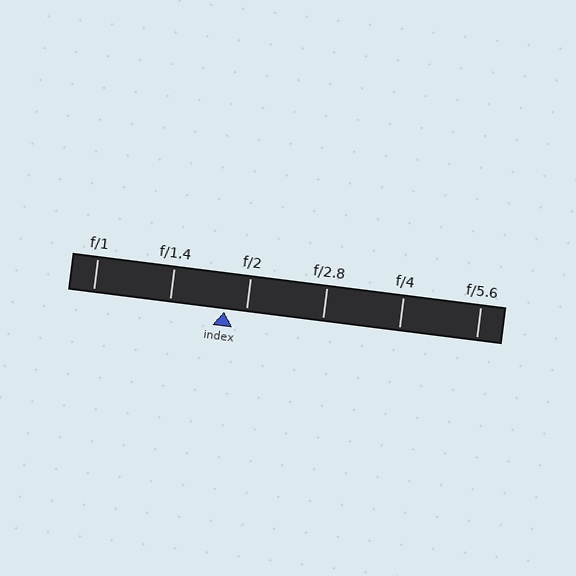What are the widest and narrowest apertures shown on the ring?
The widest aperture shown is f/1 and the narrowest is f/5.6.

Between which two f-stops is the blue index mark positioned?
The index mark is between f/1.4 and f/2.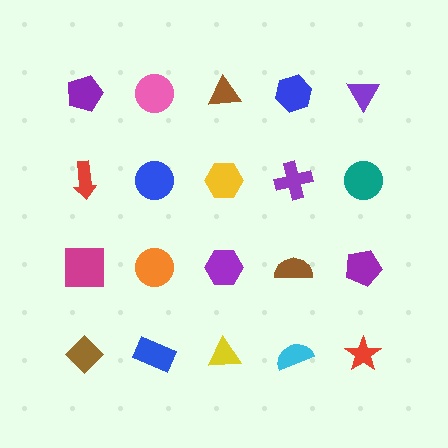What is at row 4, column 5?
A red star.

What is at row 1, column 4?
A blue hexagon.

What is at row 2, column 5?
A teal circle.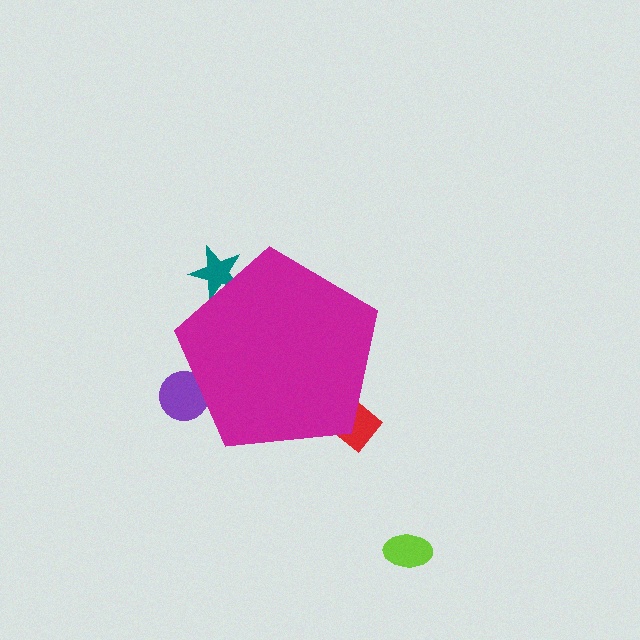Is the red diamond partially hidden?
Yes, the red diamond is partially hidden behind the magenta pentagon.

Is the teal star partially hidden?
Yes, the teal star is partially hidden behind the magenta pentagon.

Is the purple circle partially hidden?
Yes, the purple circle is partially hidden behind the magenta pentagon.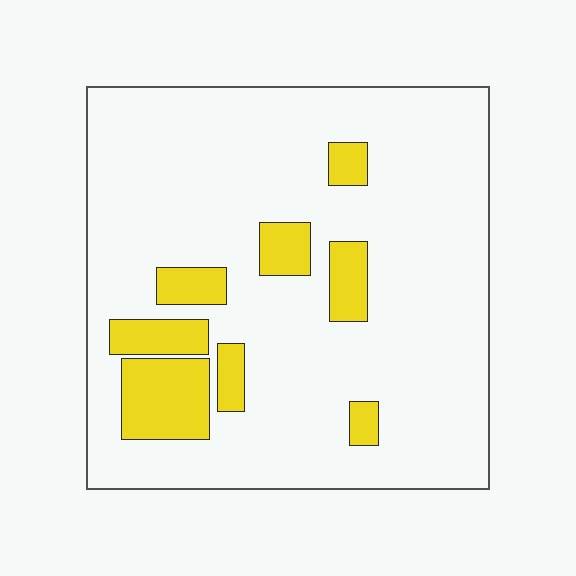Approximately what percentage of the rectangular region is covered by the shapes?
Approximately 15%.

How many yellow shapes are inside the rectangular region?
8.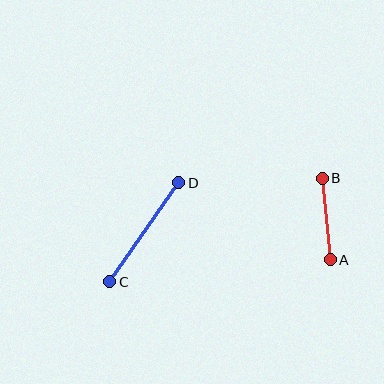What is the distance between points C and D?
The distance is approximately 121 pixels.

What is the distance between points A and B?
The distance is approximately 82 pixels.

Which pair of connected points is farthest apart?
Points C and D are farthest apart.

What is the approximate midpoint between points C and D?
The midpoint is at approximately (144, 232) pixels.